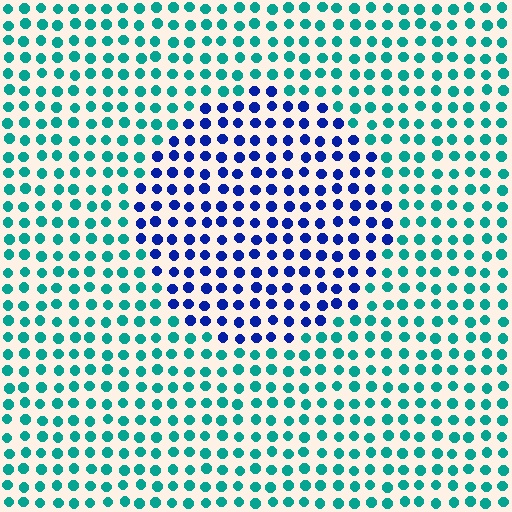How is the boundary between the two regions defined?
The boundary is defined purely by a slight shift in hue (about 58 degrees). Spacing, size, and orientation are identical on both sides.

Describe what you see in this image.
The image is filled with small teal elements in a uniform arrangement. A circle-shaped region is visible where the elements are tinted to a slightly different hue, forming a subtle color boundary.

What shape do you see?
I see a circle.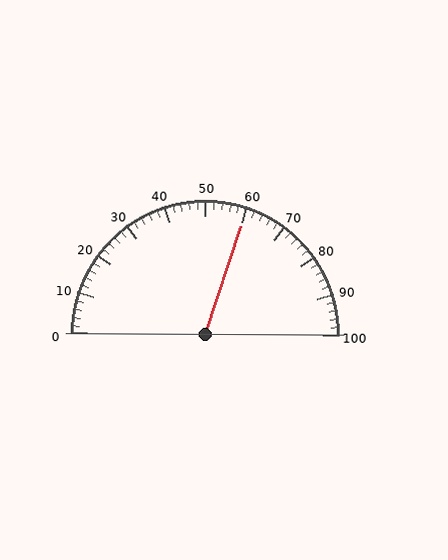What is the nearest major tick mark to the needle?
The nearest major tick mark is 60.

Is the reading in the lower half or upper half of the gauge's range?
The reading is in the upper half of the range (0 to 100).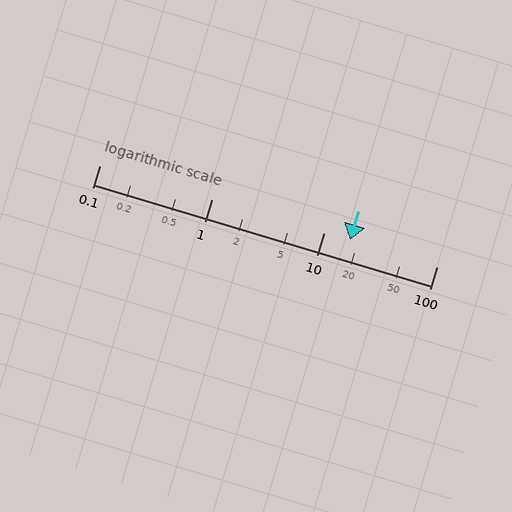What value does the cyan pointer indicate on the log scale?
The pointer indicates approximately 17.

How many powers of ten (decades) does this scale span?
The scale spans 3 decades, from 0.1 to 100.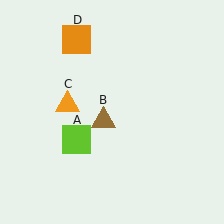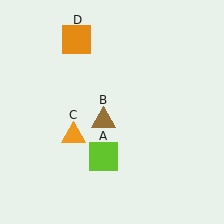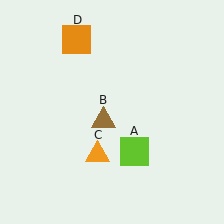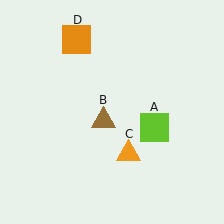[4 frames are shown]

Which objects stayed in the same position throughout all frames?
Brown triangle (object B) and orange square (object D) remained stationary.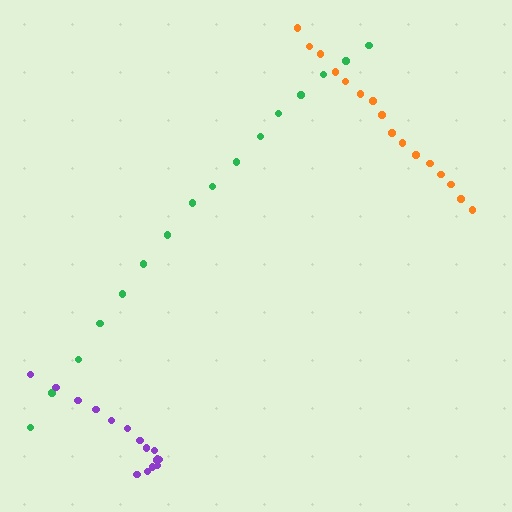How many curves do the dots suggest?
There are 3 distinct paths.